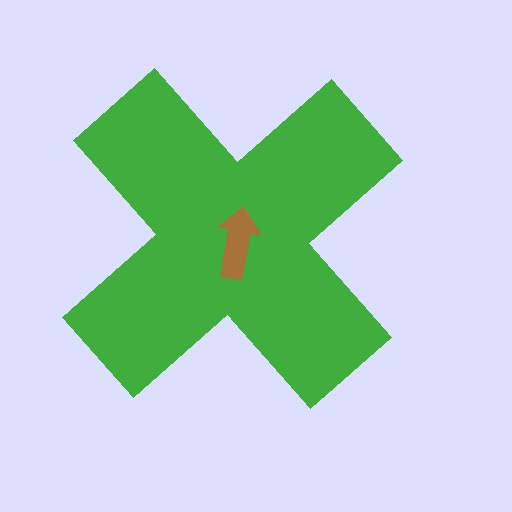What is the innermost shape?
The brown arrow.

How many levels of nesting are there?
2.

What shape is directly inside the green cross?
The brown arrow.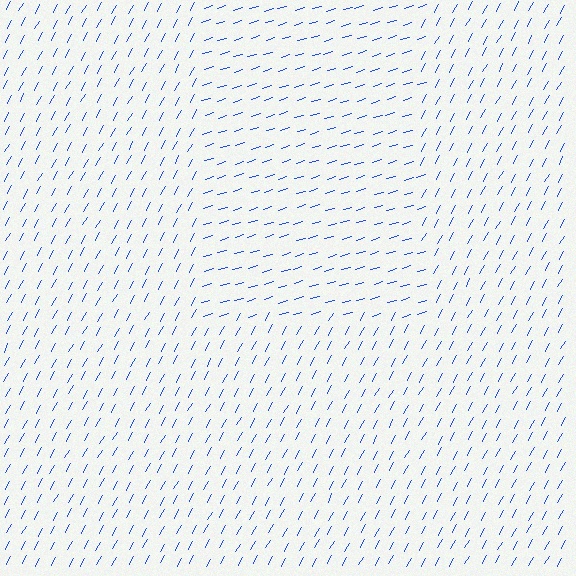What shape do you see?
I see a rectangle.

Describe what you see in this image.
The image is filled with small blue line segments. A rectangle region in the image has lines oriented differently from the surrounding lines, creating a visible texture boundary.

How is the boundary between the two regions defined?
The boundary is defined purely by a change in line orientation (approximately 45 degrees difference). All lines are the same color and thickness.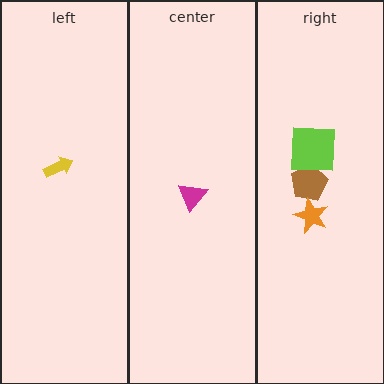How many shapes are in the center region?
1.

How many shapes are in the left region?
1.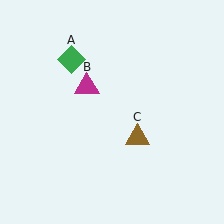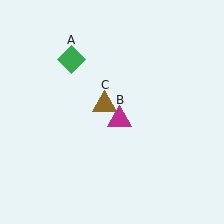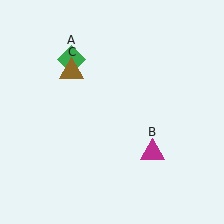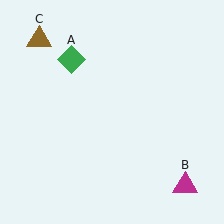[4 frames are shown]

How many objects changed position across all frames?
2 objects changed position: magenta triangle (object B), brown triangle (object C).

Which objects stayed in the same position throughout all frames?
Green diamond (object A) remained stationary.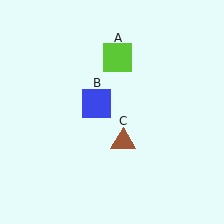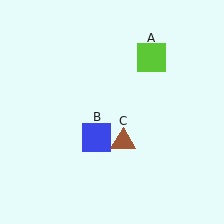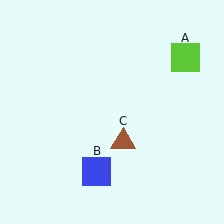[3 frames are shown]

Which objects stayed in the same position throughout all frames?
Brown triangle (object C) remained stationary.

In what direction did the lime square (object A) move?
The lime square (object A) moved right.